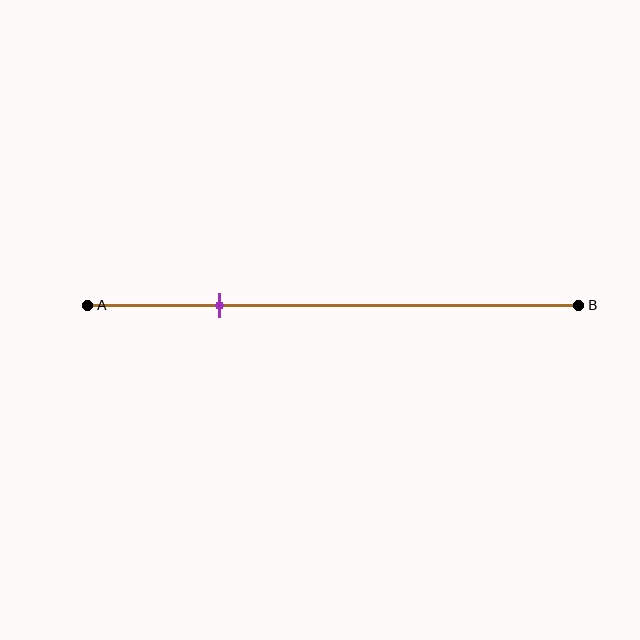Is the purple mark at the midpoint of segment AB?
No, the mark is at about 25% from A, not at the 50% midpoint.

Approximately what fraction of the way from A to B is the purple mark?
The purple mark is approximately 25% of the way from A to B.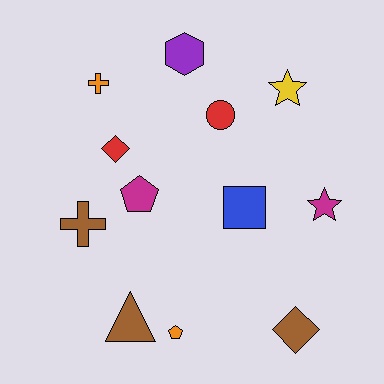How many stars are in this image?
There are 2 stars.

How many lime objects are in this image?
There are no lime objects.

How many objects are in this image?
There are 12 objects.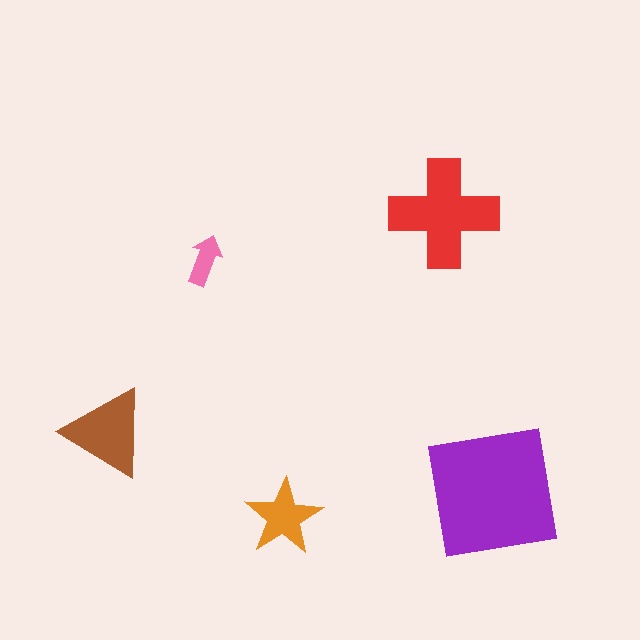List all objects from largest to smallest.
The purple square, the red cross, the brown triangle, the orange star, the pink arrow.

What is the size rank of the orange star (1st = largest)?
4th.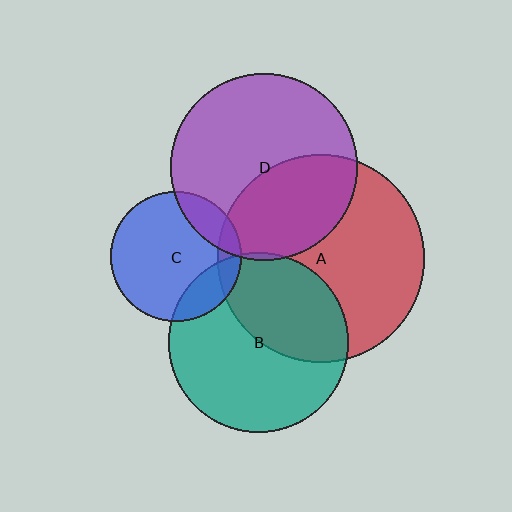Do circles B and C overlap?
Yes.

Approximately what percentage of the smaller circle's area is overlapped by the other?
Approximately 20%.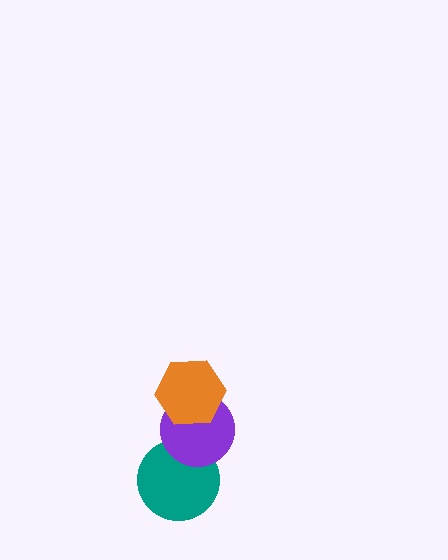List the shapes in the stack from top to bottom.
From top to bottom: the orange hexagon, the purple circle, the teal circle.